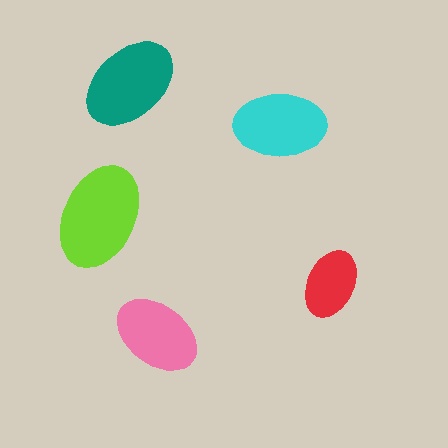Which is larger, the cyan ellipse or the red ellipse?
The cyan one.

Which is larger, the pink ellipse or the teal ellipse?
The teal one.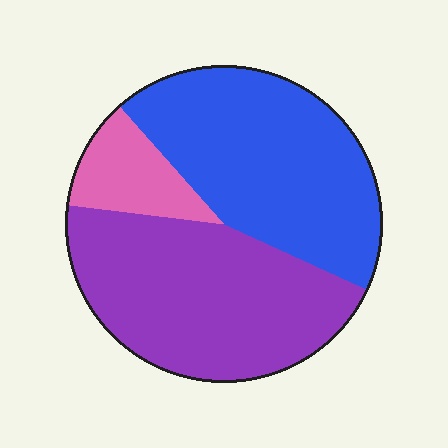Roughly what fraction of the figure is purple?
Purple takes up between a quarter and a half of the figure.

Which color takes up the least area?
Pink, at roughly 10%.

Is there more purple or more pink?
Purple.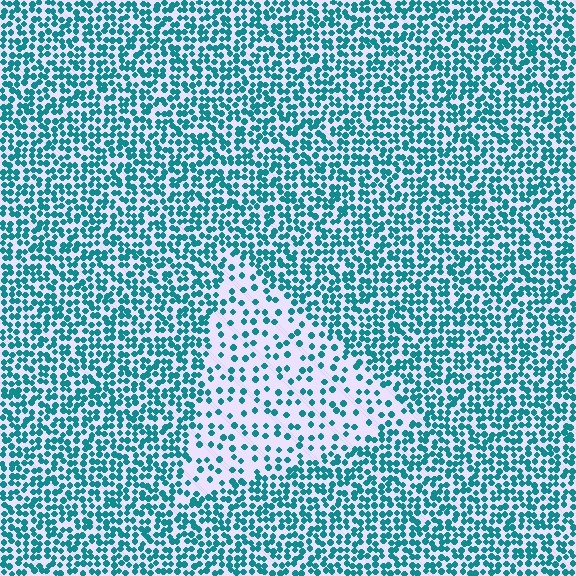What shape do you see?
I see a triangle.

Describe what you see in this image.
The image contains small teal elements arranged at two different densities. A triangle-shaped region is visible where the elements are less densely packed than the surrounding area.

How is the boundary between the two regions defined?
The boundary is defined by a change in element density (approximately 2.4x ratio). All elements are the same color, size, and shape.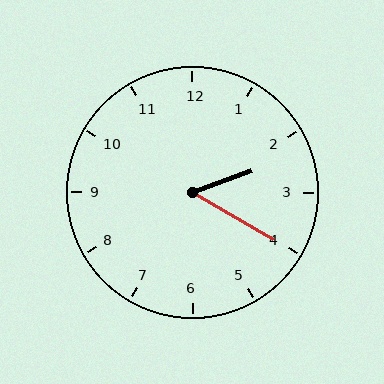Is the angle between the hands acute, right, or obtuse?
It is acute.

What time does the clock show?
2:20.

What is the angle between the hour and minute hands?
Approximately 50 degrees.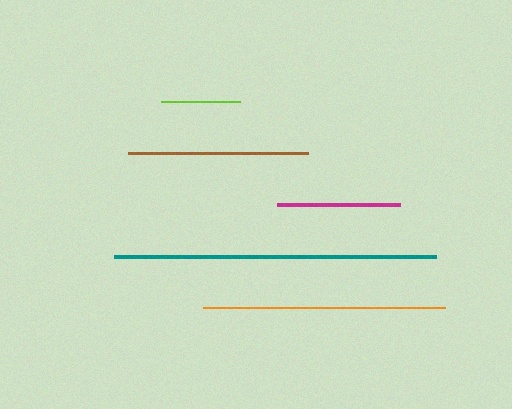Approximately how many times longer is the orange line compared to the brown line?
The orange line is approximately 1.3 times the length of the brown line.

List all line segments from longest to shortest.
From longest to shortest: teal, orange, brown, magenta, lime.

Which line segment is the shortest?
The lime line is the shortest at approximately 80 pixels.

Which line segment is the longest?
The teal line is the longest at approximately 322 pixels.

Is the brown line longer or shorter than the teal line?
The teal line is longer than the brown line.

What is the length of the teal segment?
The teal segment is approximately 322 pixels long.